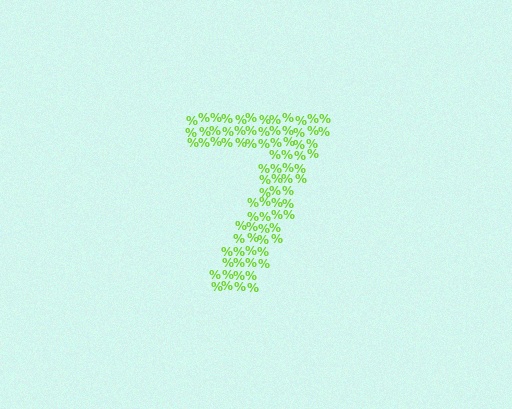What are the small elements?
The small elements are percent signs.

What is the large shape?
The large shape is the digit 7.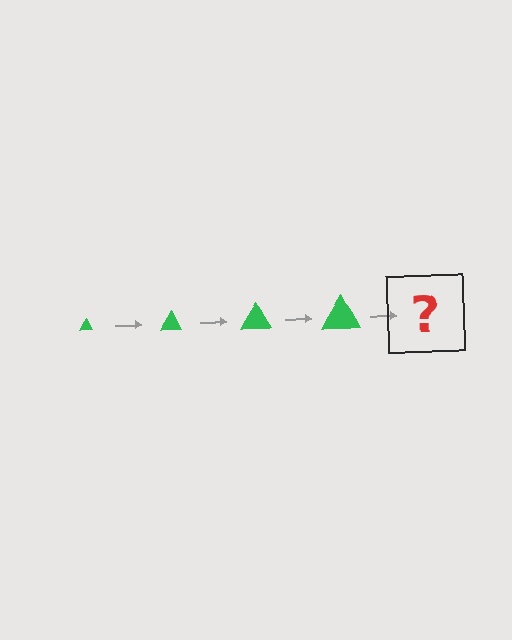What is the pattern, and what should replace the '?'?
The pattern is that the triangle gets progressively larger each step. The '?' should be a green triangle, larger than the previous one.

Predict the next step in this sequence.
The next step is a green triangle, larger than the previous one.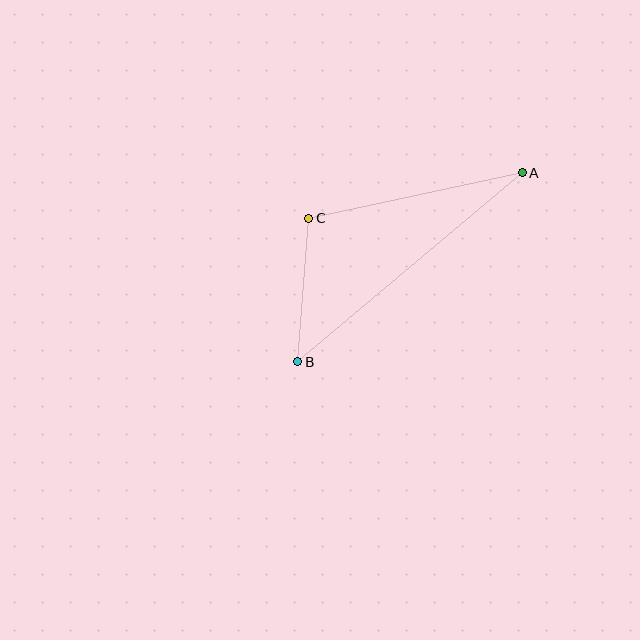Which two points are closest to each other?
Points B and C are closest to each other.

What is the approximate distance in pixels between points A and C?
The distance between A and C is approximately 218 pixels.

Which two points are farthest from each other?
Points A and B are farthest from each other.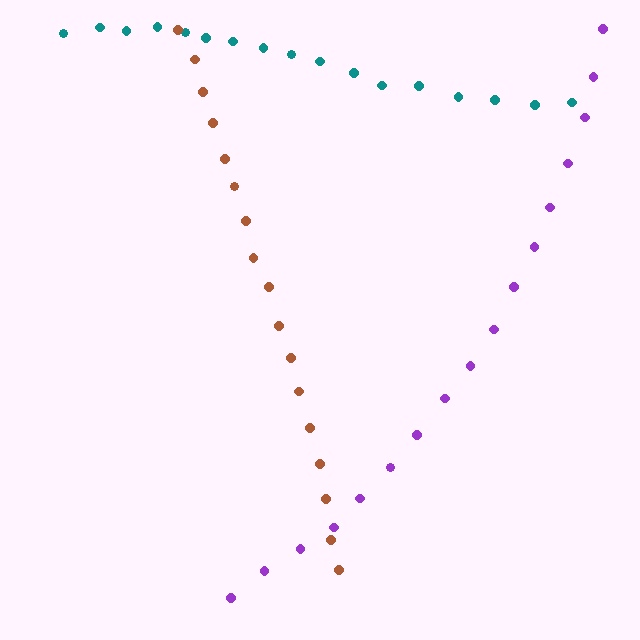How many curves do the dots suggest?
There are 3 distinct paths.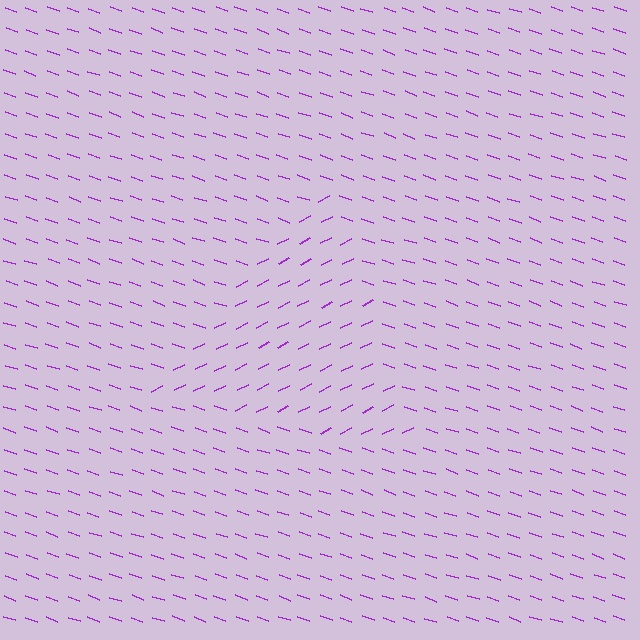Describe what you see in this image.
The image is filled with small purple line segments. A triangle region in the image has lines oriented differently from the surrounding lines, creating a visible texture boundary.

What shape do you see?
I see a triangle.